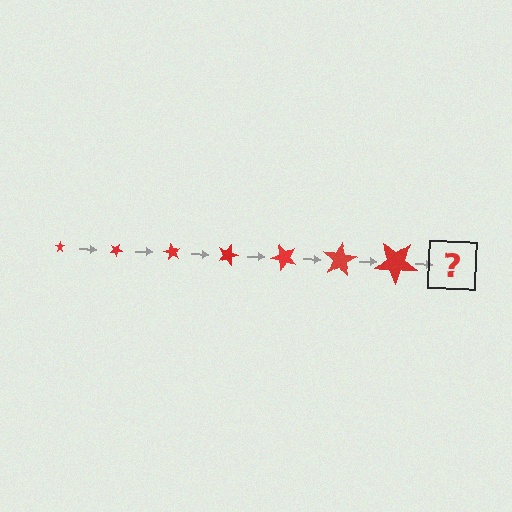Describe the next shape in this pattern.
It should be a star, larger than the previous one and rotated 210 degrees from the start.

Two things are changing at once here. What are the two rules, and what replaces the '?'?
The two rules are that the star grows larger each step and it rotates 30 degrees each step. The '?' should be a star, larger than the previous one and rotated 210 degrees from the start.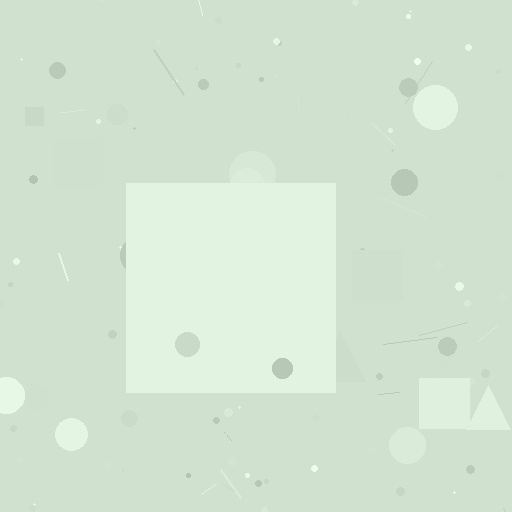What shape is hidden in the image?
A square is hidden in the image.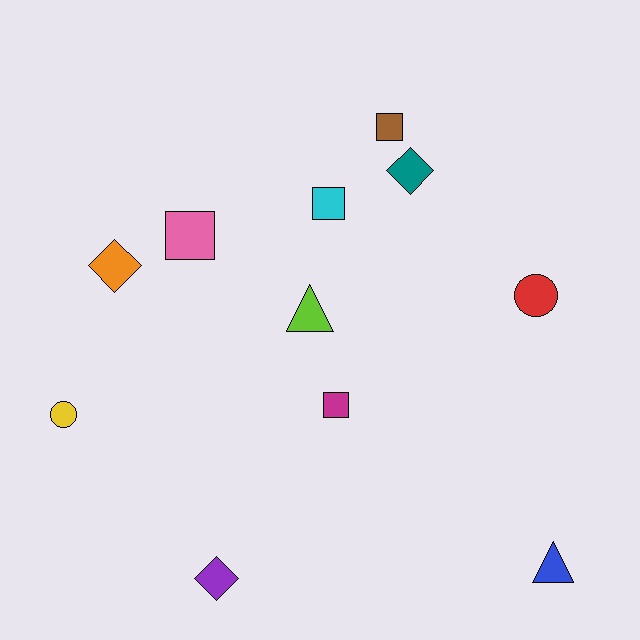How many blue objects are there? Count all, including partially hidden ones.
There is 1 blue object.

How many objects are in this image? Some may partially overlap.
There are 11 objects.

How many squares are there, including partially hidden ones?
There are 4 squares.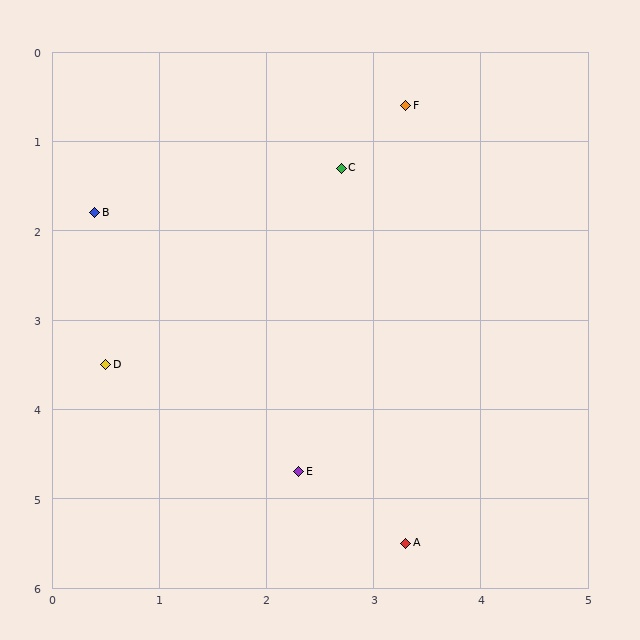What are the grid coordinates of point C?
Point C is at approximately (2.7, 1.3).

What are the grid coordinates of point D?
Point D is at approximately (0.5, 3.5).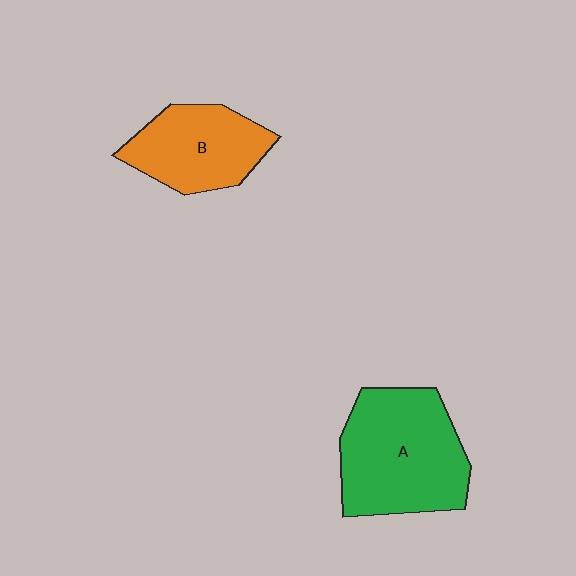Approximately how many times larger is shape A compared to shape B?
Approximately 1.4 times.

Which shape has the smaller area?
Shape B (orange).